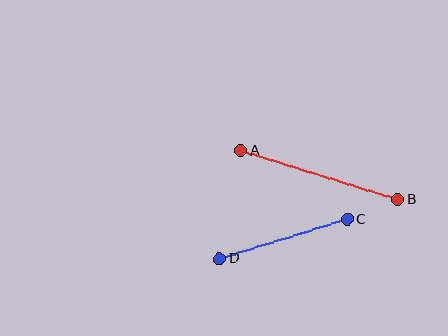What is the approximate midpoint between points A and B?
The midpoint is at approximately (319, 175) pixels.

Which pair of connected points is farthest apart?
Points A and B are farthest apart.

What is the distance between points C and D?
The distance is approximately 133 pixels.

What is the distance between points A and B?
The distance is approximately 164 pixels.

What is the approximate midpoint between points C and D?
The midpoint is at approximately (283, 239) pixels.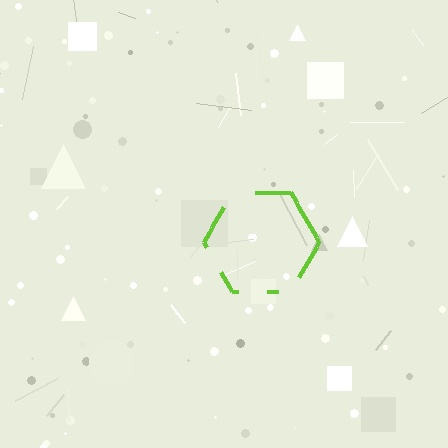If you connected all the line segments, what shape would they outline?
They would outline a hexagon.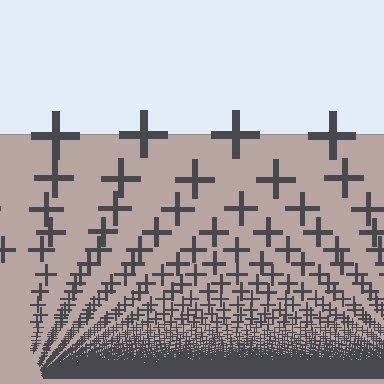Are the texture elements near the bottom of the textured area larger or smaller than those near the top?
Smaller. The gradient is inverted — elements near the bottom are smaller and denser.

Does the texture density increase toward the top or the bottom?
Density increases toward the bottom.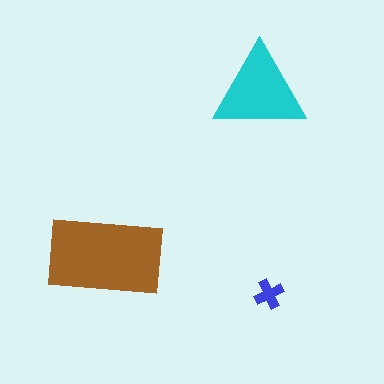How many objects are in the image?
There are 3 objects in the image.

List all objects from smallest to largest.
The blue cross, the cyan triangle, the brown rectangle.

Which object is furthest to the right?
The blue cross is rightmost.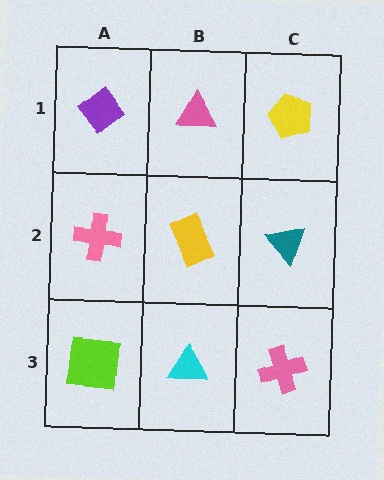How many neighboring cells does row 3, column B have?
3.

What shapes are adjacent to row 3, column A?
A pink cross (row 2, column A), a cyan triangle (row 3, column B).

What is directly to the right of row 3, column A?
A cyan triangle.